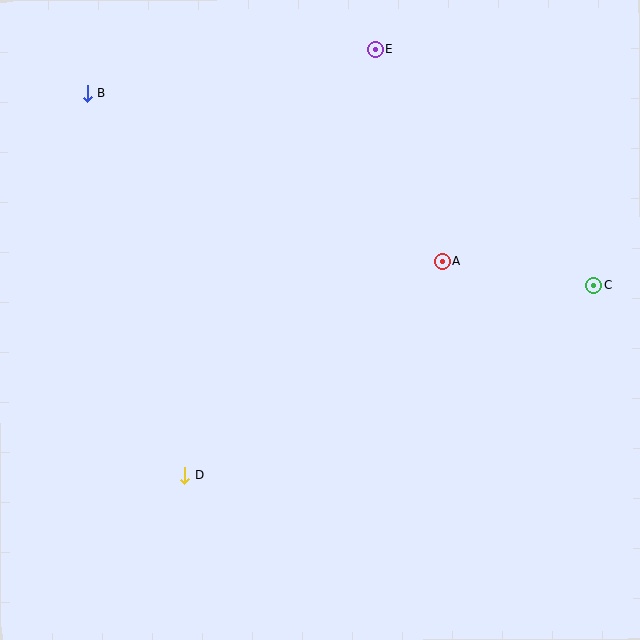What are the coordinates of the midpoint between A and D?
The midpoint between A and D is at (313, 368).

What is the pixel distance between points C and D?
The distance between C and D is 451 pixels.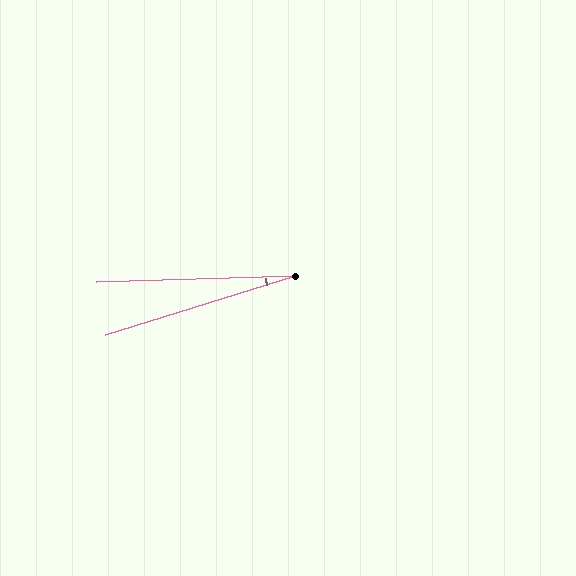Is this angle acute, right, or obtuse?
It is acute.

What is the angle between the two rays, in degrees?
Approximately 15 degrees.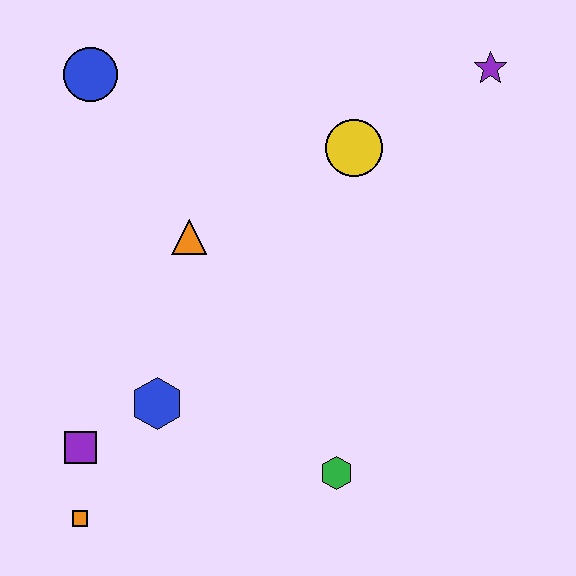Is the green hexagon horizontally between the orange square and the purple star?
Yes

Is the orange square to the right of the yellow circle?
No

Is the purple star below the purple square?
No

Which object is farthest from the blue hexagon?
The purple star is farthest from the blue hexagon.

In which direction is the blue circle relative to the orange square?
The blue circle is above the orange square.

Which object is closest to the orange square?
The purple square is closest to the orange square.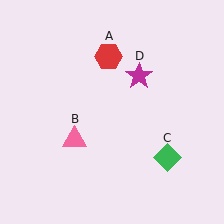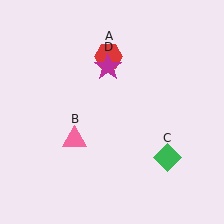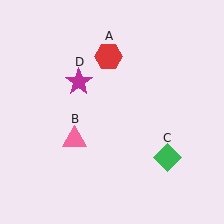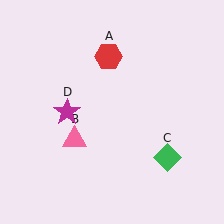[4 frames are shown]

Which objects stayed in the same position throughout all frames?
Red hexagon (object A) and pink triangle (object B) and green diamond (object C) remained stationary.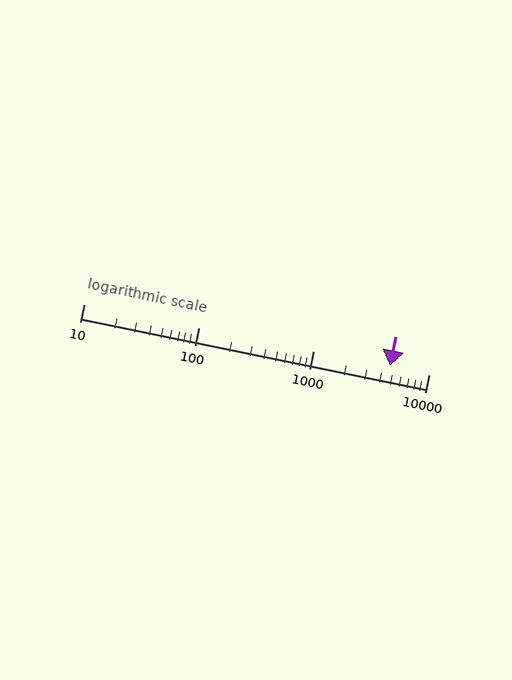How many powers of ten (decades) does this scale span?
The scale spans 3 decades, from 10 to 10000.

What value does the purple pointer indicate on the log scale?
The pointer indicates approximately 4600.